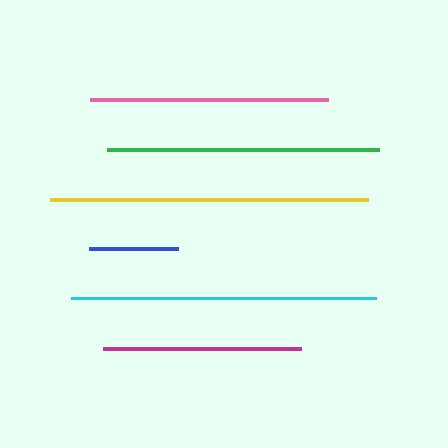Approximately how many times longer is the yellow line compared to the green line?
The yellow line is approximately 1.2 times the length of the green line.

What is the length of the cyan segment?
The cyan segment is approximately 305 pixels long.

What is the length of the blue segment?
The blue segment is approximately 90 pixels long.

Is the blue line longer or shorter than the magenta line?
The magenta line is longer than the blue line.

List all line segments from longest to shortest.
From longest to shortest: yellow, cyan, green, pink, magenta, blue.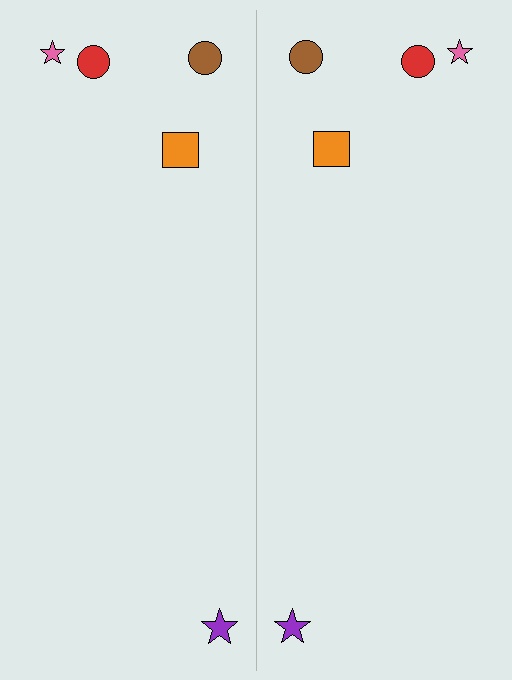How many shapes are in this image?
There are 10 shapes in this image.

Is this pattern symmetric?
Yes, this pattern has bilateral (reflection) symmetry.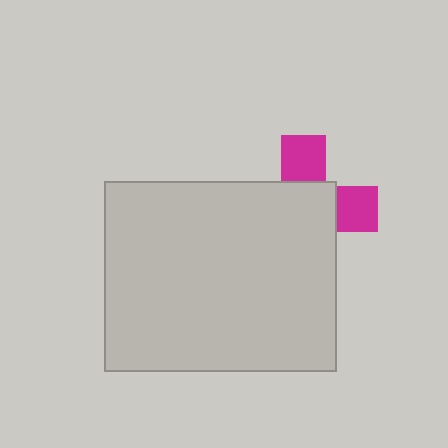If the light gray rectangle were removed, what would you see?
You would see the complete magenta cross.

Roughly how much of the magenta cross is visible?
A small part of it is visible (roughly 34%).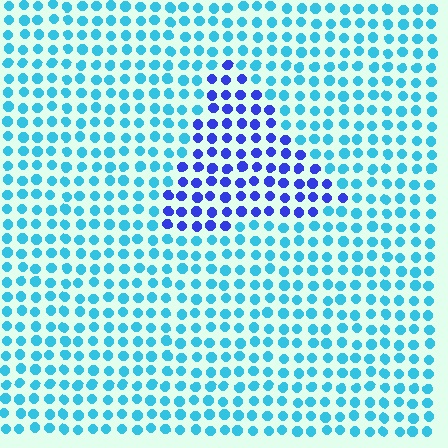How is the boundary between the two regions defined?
The boundary is defined purely by a slight shift in hue (about 46 degrees). Spacing, size, and orientation are identical on both sides.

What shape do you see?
I see a triangle.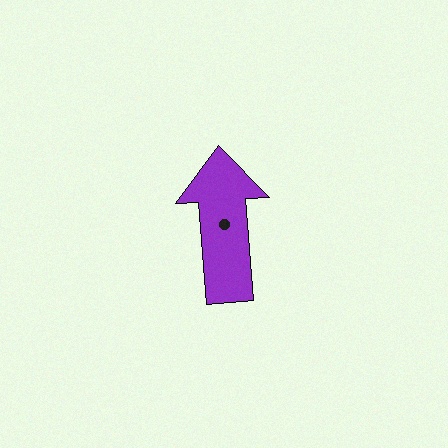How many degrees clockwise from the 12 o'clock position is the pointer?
Approximately 356 degrees.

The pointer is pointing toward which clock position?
Roughly 12 o'clock.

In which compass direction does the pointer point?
North.